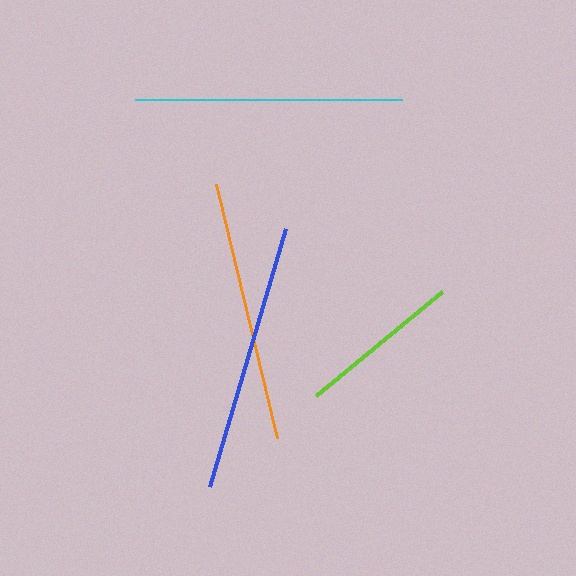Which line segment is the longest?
The blue line is the longest at approximately 269 pixels.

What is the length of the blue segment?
The blue segment is approximately 269 pixels long.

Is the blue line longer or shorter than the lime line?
The blue line is longer than the lime line.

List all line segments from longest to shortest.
From longest to shortest: blue, cyan, orange, lime.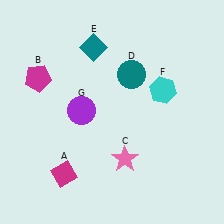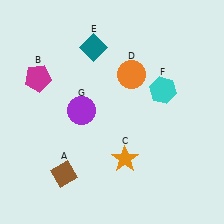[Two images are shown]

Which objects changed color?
A changed from magenta to brown. C changed from pink to orange. D changed from teal to orange.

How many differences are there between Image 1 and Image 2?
There are 3 differences between the two images.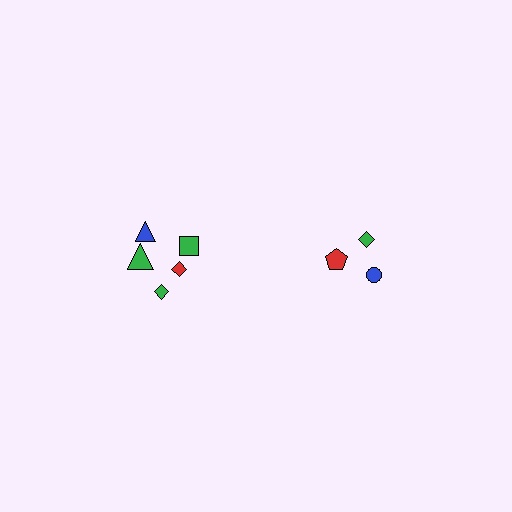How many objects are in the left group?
There are 5 objects.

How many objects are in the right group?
There are 3 objects.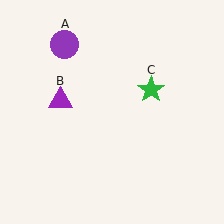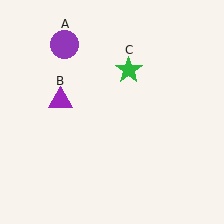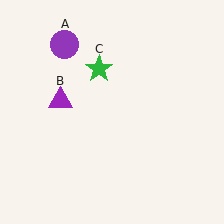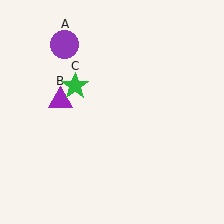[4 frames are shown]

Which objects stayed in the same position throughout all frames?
Purple circle (object A) and purple triangle (object B) remained stationary.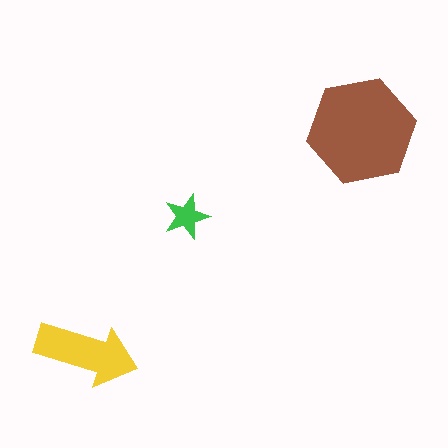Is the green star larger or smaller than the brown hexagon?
Smaller.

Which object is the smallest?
The green star.